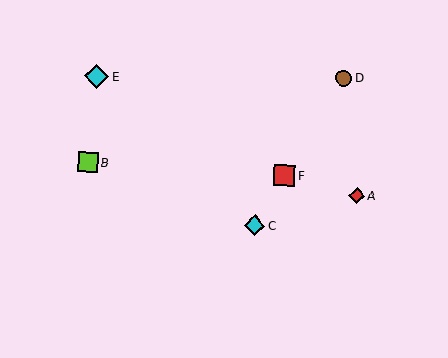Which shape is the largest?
The cyan diamond (labeled E) is the largest.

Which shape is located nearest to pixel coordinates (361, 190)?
The red diamond (labeled A) at (357, 196) is nearest to that location.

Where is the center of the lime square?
The center of the lime square is at (88, 162).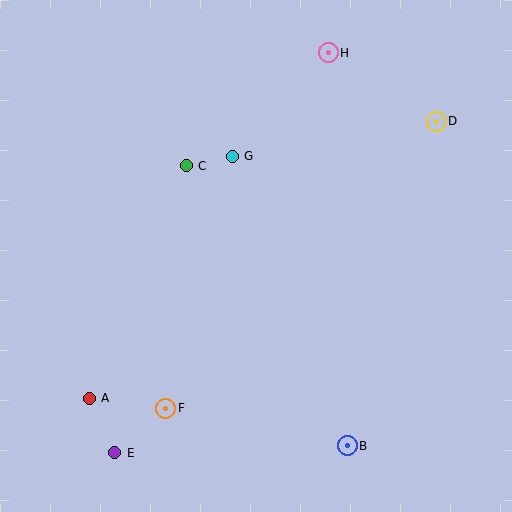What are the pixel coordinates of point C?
Point C is at (186, 166).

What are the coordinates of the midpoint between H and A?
The midpoint between H and A is at (209, 226).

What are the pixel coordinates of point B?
Point B is at (347, 446).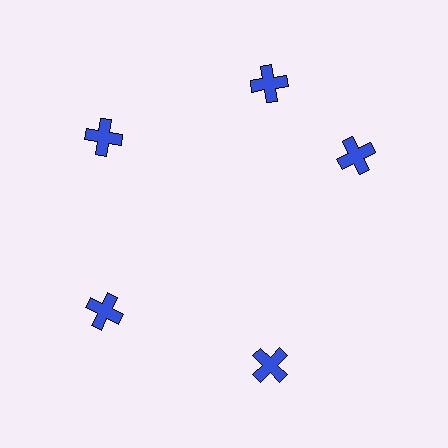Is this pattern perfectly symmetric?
No. The 5 blue crosses are arranged in a ring, but one element near the 3 o'clock position is rotated out of alignment along the ring, breaking the 5-fold rotational symmetry.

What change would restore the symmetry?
The symmetry would be restored by rotating it back into even spacing with its neighbors so that all 5 crosses sit at equal angles and equal distance from the center.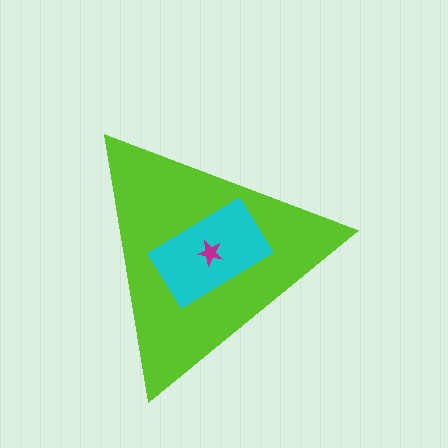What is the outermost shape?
The lime triangle.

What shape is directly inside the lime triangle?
The cyan rectangle.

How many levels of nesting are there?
3.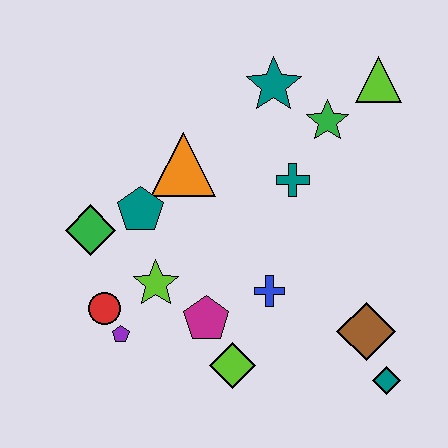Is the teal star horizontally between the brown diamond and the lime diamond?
Yes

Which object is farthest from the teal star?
The teal diamond is farthest from the teal star.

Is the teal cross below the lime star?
No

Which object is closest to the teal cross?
The green star is closest to the teal cross.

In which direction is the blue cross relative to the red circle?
The blue cross is to the right of the red circle.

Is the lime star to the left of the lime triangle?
Yes